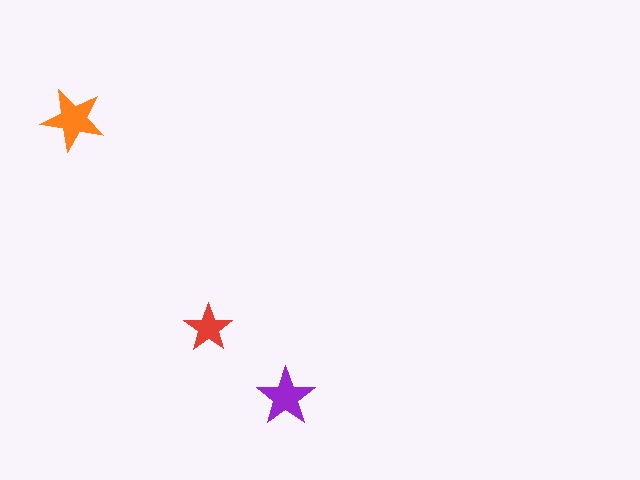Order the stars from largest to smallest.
the orange one, the purple one, the red one.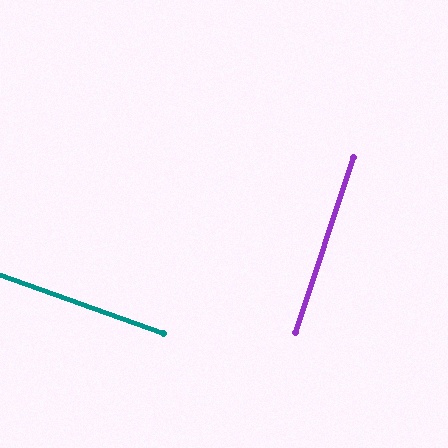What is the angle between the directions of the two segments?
Approximately 89 degrees.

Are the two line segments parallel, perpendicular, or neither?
Perpendicular — they meet at approximately 89°.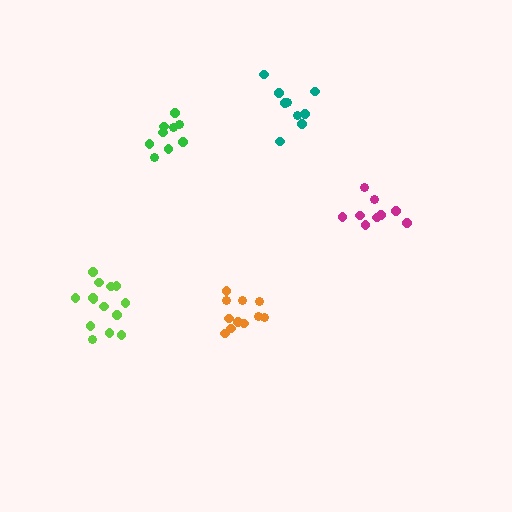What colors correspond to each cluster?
The clusters are colored: magenta, orange, green, lime, teal.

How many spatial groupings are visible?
There are 5 spatial groupings.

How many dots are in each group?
Group 1: 9 dots, Group 2: 11 dots, Group 3: 9 dots, Group 4: 14 dots, Group 5: 9 dots (52 total).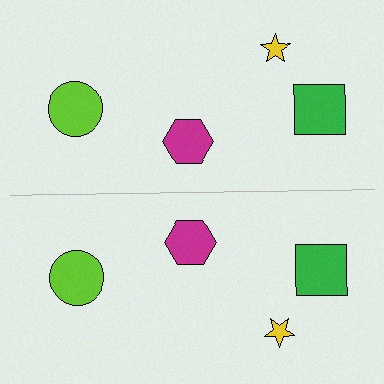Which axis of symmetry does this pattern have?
The pattern has a horizontal axis of symmetry running through the center of the image.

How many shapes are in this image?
There are 8 shapes in this image.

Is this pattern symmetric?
Yes, this pattern has bilateral (reflection) symmetry.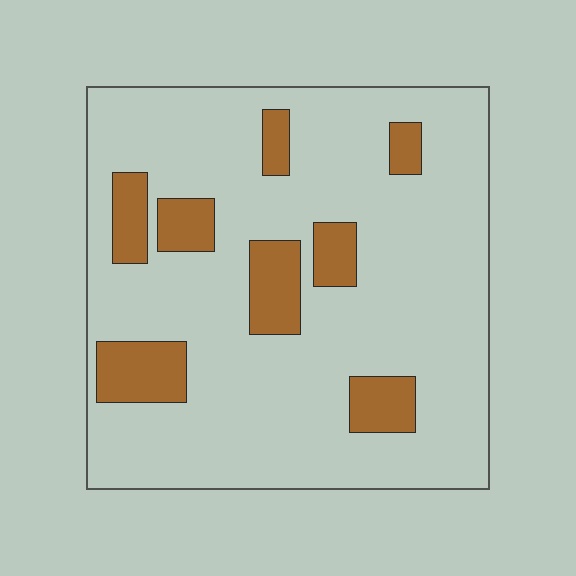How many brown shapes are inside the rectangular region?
8.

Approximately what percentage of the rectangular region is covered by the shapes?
Approximately 15%.